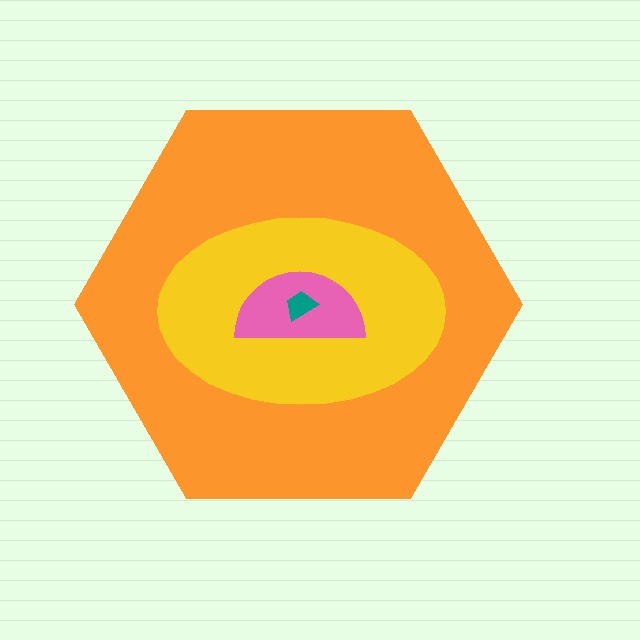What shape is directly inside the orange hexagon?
The yellow ellipse.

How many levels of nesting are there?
4.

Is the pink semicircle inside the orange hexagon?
Yes.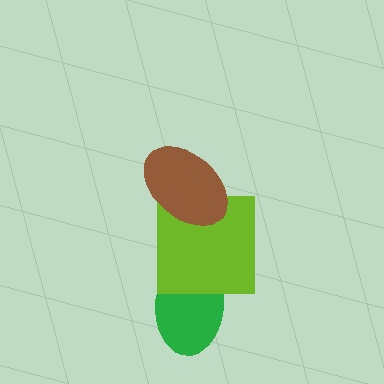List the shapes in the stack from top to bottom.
From top to bottom: the brown ellipse, the lime square, the green ellipse.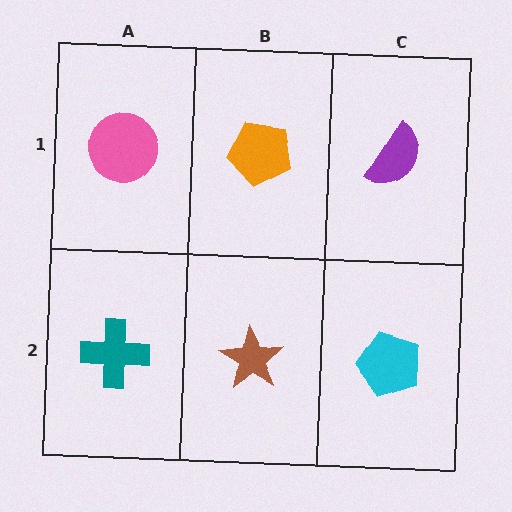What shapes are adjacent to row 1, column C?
A cyan pentagon (row 2, column C), an orange pentagon (row 1, column B).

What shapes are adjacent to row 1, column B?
A brown star (row 2, column B), a pink circle (row 1, column A), a purple semicircle (row 1, column C).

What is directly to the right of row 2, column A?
A brown star.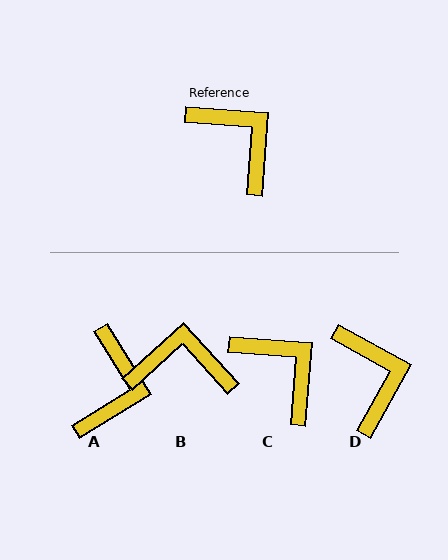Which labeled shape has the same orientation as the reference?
C.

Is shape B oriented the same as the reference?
No, it is off by about 47 degrees.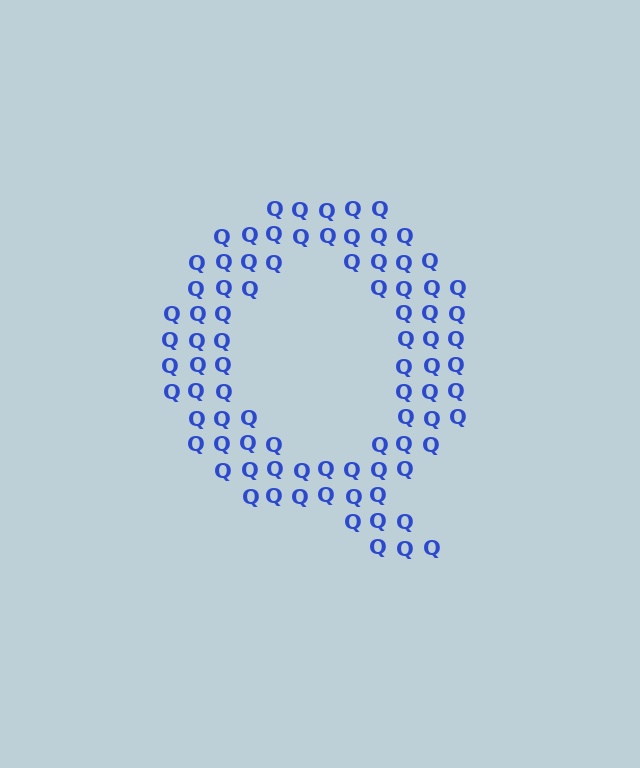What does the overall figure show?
The overall figure shows the letter Q.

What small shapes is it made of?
It is made of small letter Q's.